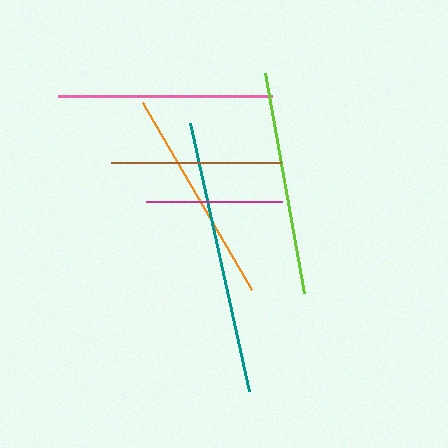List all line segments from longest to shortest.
From longest to shortest: teal, lime, orange, pink, brown, magenta.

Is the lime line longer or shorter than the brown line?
The lime line is longer than the brown line.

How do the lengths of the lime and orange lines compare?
The lime and orange lines are approximately the same length.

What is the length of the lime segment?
The lime segment is approximately 223 pixels long.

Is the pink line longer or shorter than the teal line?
The teal line is longer than the pink line.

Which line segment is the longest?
The teal line is the longest at approximately 275 pixels.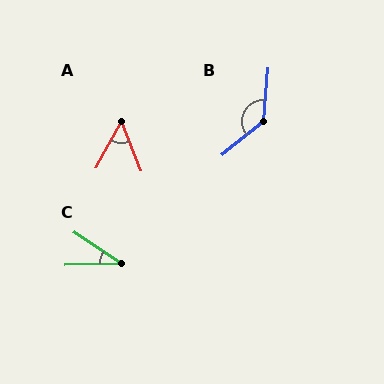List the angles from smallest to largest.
C (35°), A (50°), B (133°).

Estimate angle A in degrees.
Approximately 50 degrees.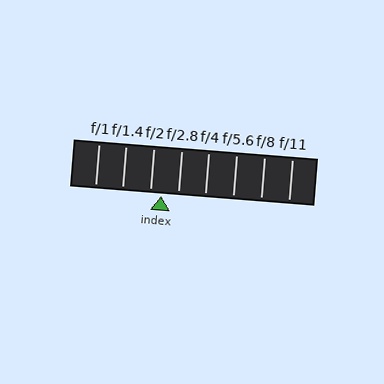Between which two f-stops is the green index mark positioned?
The index mark is between f/2 and f/2.8.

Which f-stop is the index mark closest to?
The index mark is closest to f/2.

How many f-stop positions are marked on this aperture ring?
There are 8 f-stop positions marked.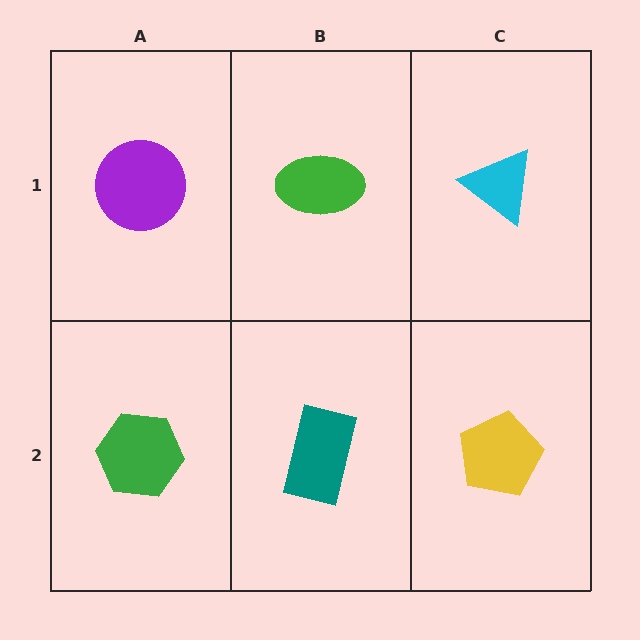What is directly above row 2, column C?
A cyan triangle.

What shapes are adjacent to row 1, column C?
A yellow pentagon (row 2, column C), a green ellipse (row 1, column B).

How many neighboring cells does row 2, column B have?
3.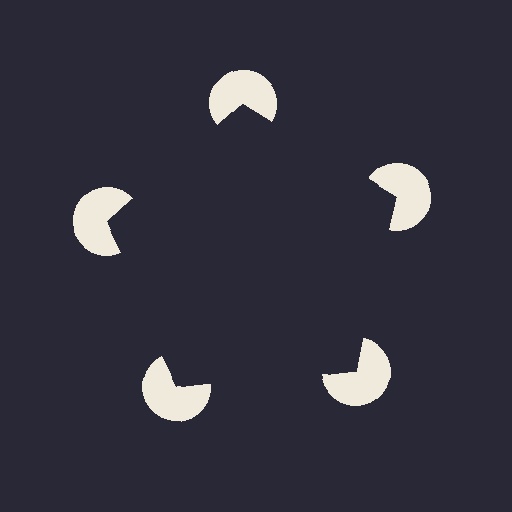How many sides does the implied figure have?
5 sides.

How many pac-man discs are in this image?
There are 5 — one at each vertex of the illusory pentagon.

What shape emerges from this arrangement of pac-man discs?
An illusory pentagon — its edges are inferred from the aligned wedge cuts in the pac-man discs, not physically drawn.